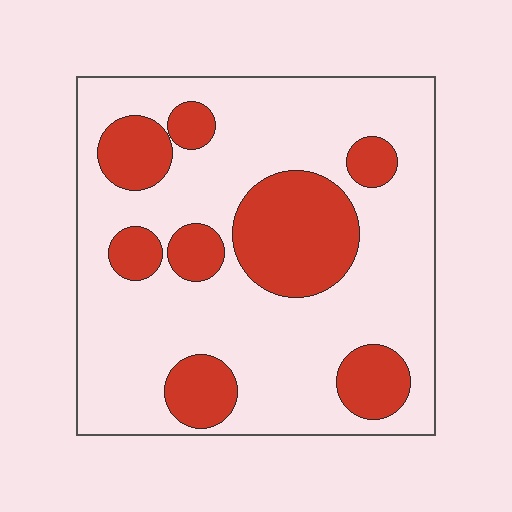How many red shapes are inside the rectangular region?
8.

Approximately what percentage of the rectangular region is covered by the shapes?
Approximately 25%.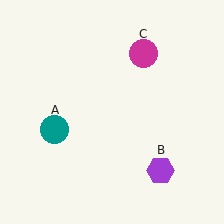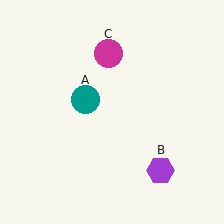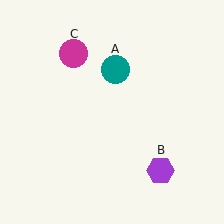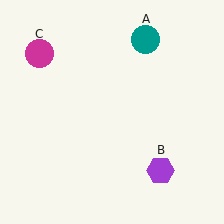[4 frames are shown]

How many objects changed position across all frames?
2 objects changed position: teal circle (object A), magenta circle (object C).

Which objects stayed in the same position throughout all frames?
Purple hexagon (object B) remained stationary.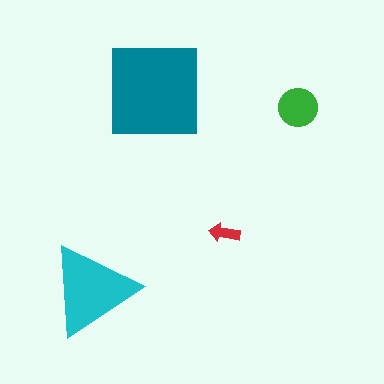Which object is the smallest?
The red arrow.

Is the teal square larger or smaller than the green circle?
Larger.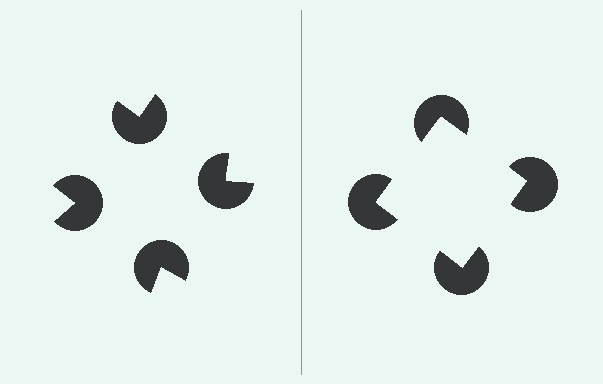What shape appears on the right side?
An illusory square.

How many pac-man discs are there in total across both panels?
8 — 4 on each side.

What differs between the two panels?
The pac-man discs are positioned identically on both sides; only the wedge orientations differ. On the right they align to a square; on the left they are misaligned.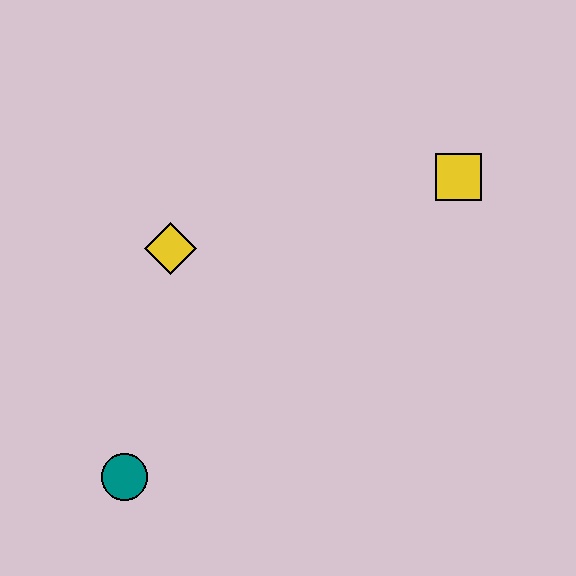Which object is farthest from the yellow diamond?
The yellow square is farthest from the yellow diamond.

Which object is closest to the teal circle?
The yellow diamond is closest to the teal circle.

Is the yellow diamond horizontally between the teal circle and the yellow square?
Yes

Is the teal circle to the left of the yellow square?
Yes